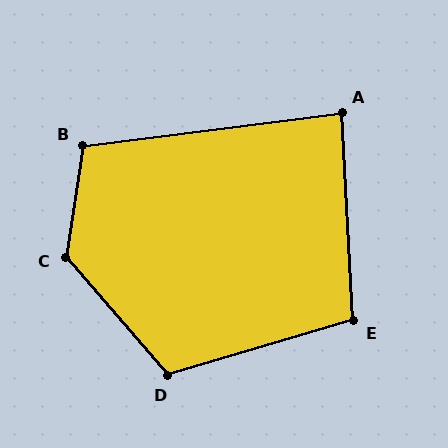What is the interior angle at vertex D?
Approximately 114 degrees (obtuse).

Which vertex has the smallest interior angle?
A, at approximately 86 degrees.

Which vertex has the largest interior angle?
C, at approximately 131 degrees.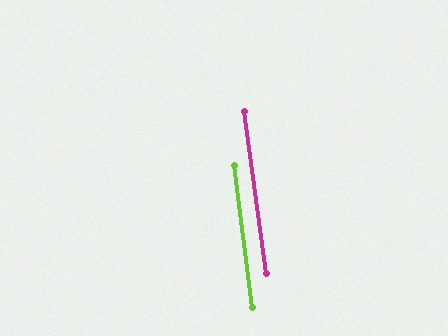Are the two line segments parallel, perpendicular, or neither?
Parallel — their directions differ by only 0.4°.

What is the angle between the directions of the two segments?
Approximately 0 degrees.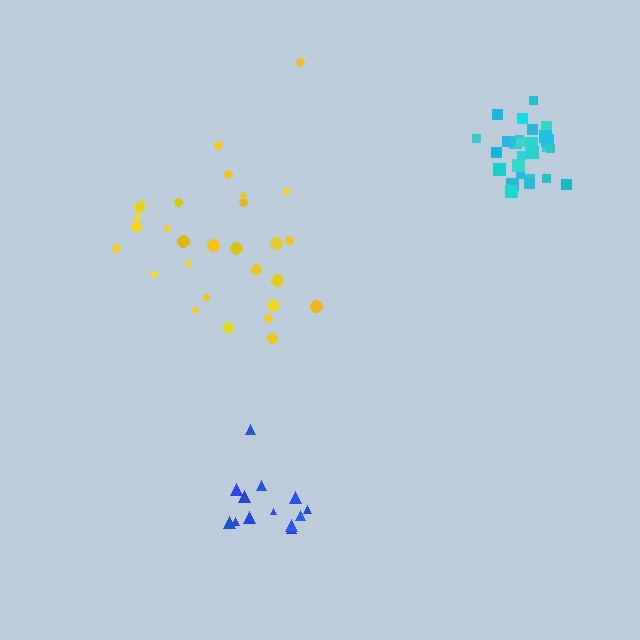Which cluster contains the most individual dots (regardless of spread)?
Cyan (29).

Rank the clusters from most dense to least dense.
cyan, blue, yellow.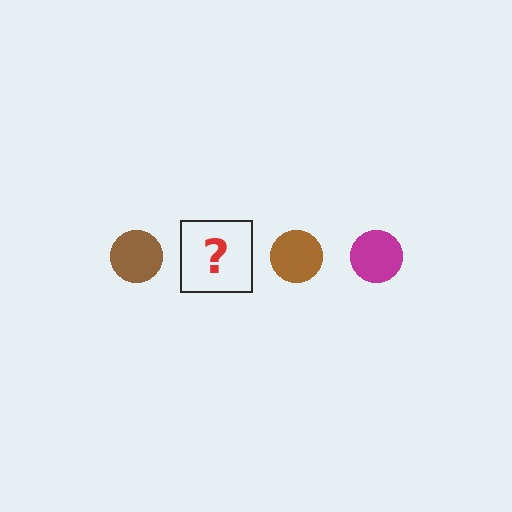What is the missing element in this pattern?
The missing element is a magenta circle.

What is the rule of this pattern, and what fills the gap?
The rule is that the pattern cycles through brown, magenta circles. The gap should be filled with a magenta circle.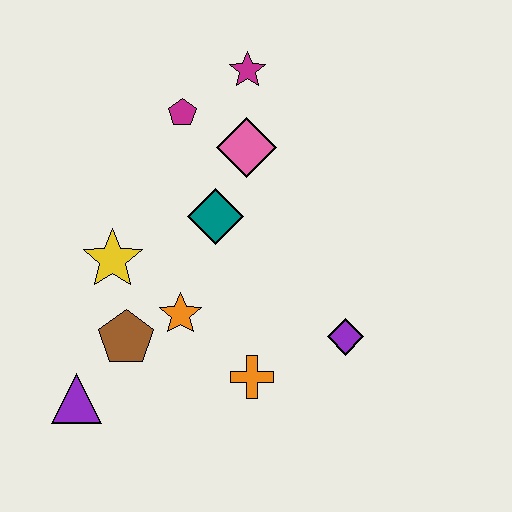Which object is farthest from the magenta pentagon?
The purple triangle is farthest from the magenta pentagon.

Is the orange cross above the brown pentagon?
No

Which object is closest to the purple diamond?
The orange cross is closest to the purple diamond.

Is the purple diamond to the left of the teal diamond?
No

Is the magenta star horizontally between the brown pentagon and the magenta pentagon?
No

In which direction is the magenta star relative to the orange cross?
The magenta star is above the orange cross.